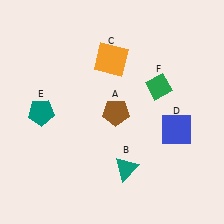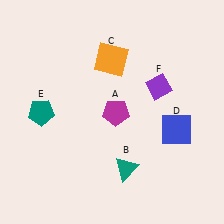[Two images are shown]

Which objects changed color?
A changed from brown to magenta. F changed from green to purple.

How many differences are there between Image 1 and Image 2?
There are 2 differences between the two images.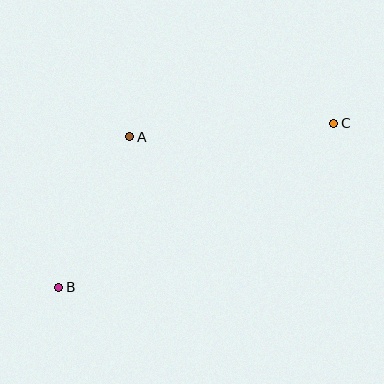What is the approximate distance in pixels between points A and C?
The distance between A and C is approximately 204 pixels.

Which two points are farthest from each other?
Points B and C are farthest from each other.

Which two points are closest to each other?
Points A and B are closest to each other.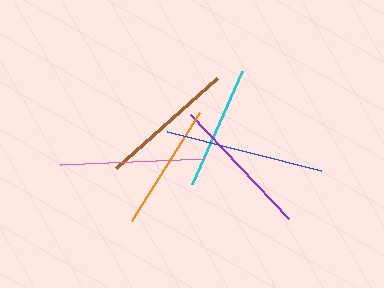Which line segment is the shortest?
The cyan line is the shortest at approximately 124 pixels.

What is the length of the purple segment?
The purple segment is approximately 142 pixels long.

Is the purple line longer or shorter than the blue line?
The blue line is longer than the purple line.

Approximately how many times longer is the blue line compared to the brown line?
The blue line is approximately 1.2 times the length of the brown line.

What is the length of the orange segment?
The orange segment is approximately 127 pixels long.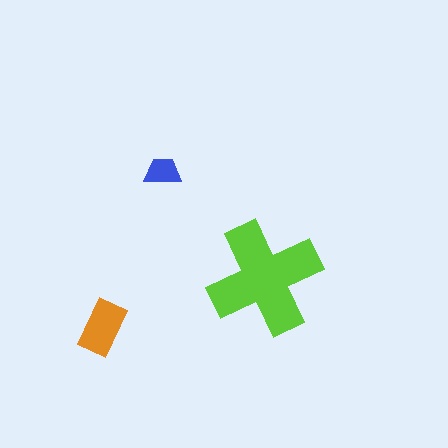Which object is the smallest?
The blue trapezoid.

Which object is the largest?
The lime cross.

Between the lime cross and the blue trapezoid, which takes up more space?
The lime cross.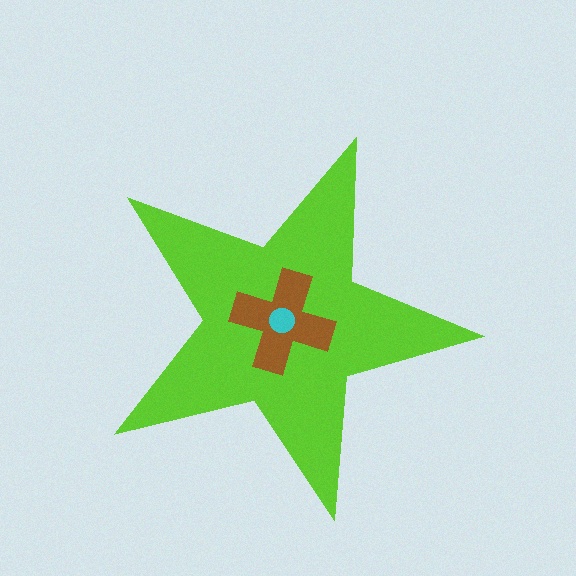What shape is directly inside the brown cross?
The cyan circle.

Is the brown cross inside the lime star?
Yes.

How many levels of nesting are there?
3.